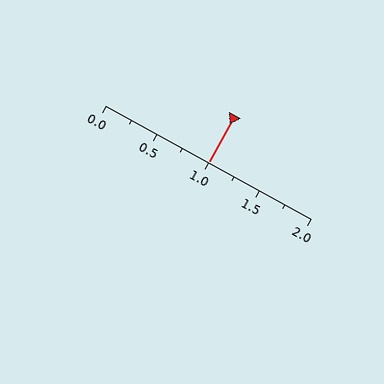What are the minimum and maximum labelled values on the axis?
The axis runs from 0.0 to 2.0.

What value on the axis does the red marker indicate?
The marker indicates approximately 1.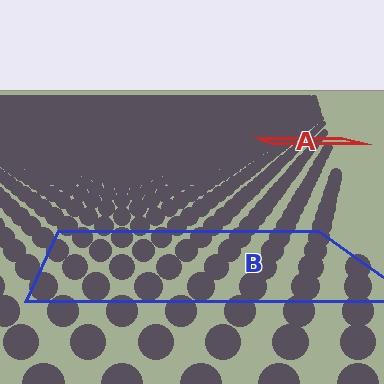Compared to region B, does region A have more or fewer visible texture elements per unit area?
Region A has more texture elements per unit area — they are packed more densely because it is farther away.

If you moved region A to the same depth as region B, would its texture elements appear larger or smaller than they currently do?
They would appear larger. At a closer depth, the same texture elements are projected at a bigger on-screen size.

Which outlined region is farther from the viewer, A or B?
Region A is farther from the viewer — the texture elements inside it appear smaller and more densely packed.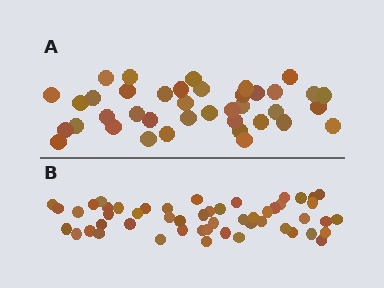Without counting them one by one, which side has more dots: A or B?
Region B (the bottom region) has more dots.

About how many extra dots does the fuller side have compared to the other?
Region B has approximately 15 more dots than region A.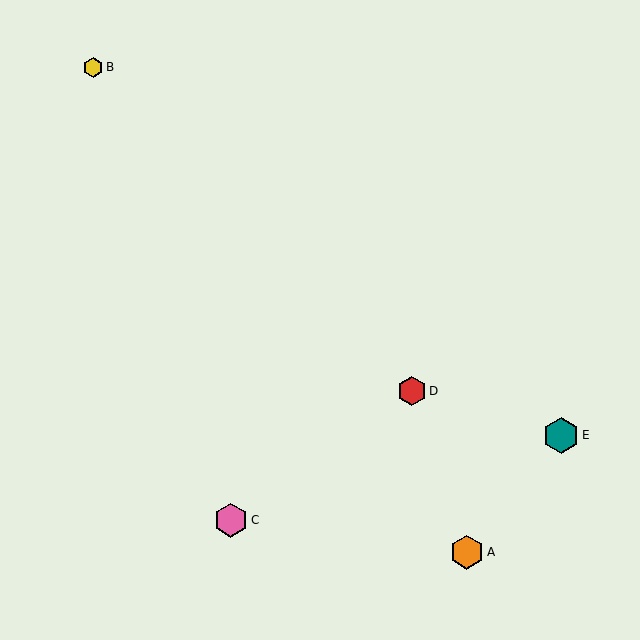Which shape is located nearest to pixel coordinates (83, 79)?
The yellow hexagon (labeled B) at (93, 67) is nearest to that location.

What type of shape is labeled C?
Shape C is a pink hexagon.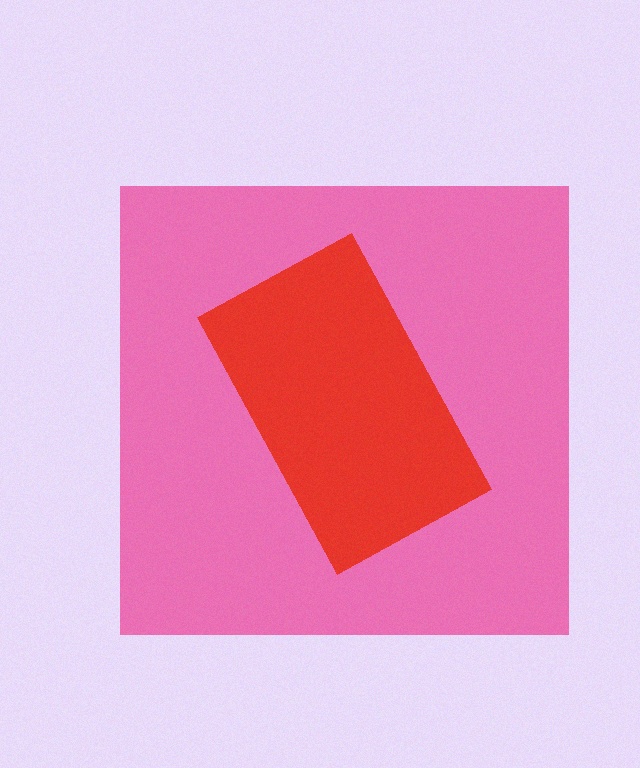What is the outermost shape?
The pink square.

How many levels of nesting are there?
2.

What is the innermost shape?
The red rectangle.